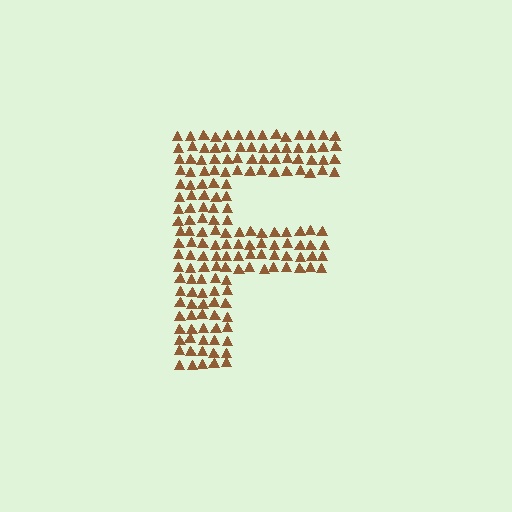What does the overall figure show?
The overall figure shows the letter F.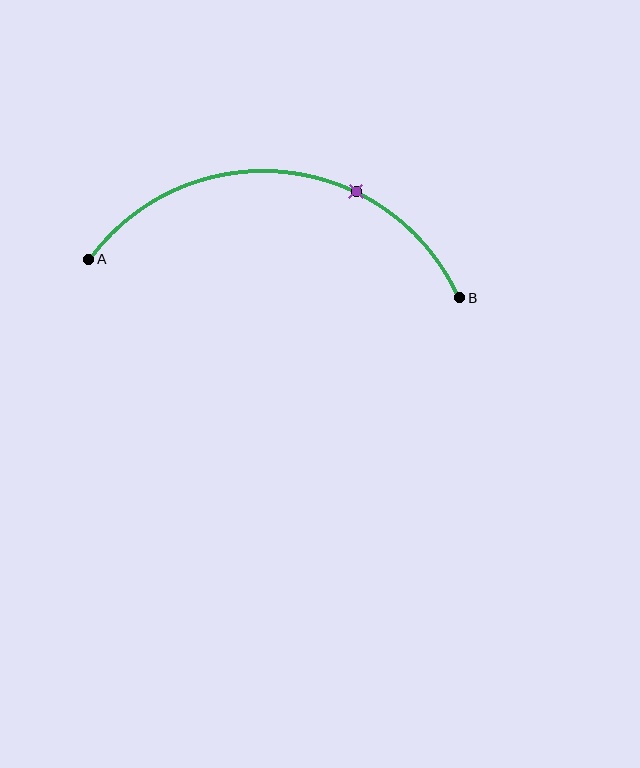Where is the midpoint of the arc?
The arc midpoint is the point on the curve farthest from the straight line joining A and B. It sits above that line.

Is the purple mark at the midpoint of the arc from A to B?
No. The purple mark lies on the arc but is closer to endpoint B. The arc midpoint would be at the point on the curve equidistant along the arc from both A and B.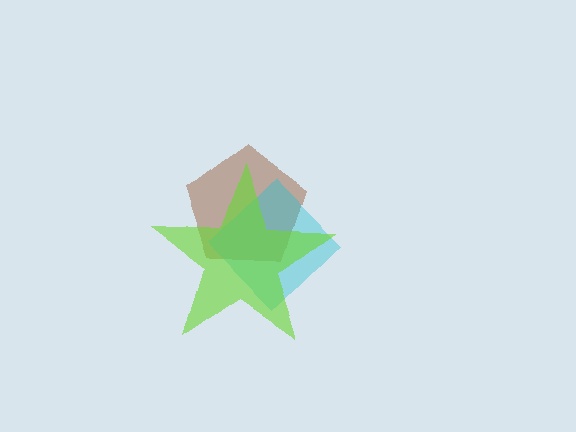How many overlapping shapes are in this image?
There are 3 overlapping shapes in the image.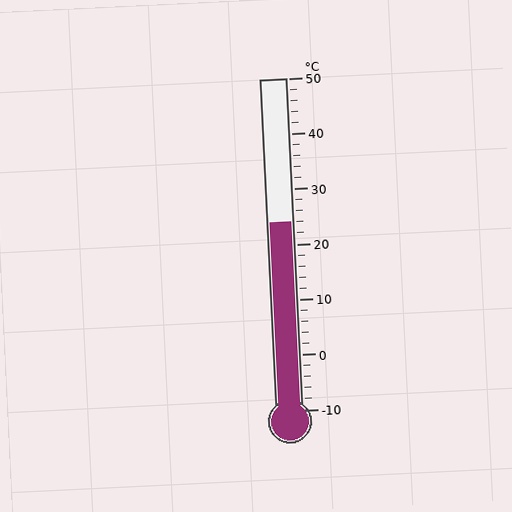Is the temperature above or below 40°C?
The temperature is below 40°C.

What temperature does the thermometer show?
The thermometer shows approximately 24°C.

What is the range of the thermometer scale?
The thermometer scale ranges from -10°C to 50°C.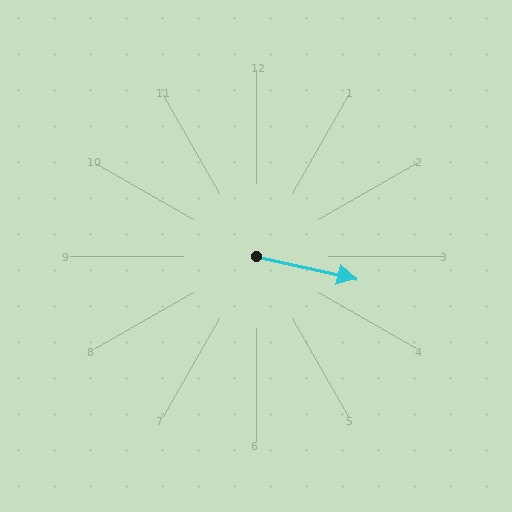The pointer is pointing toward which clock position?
Roughly 3 o'clock.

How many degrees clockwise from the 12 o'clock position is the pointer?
Approximately 103 degrees.